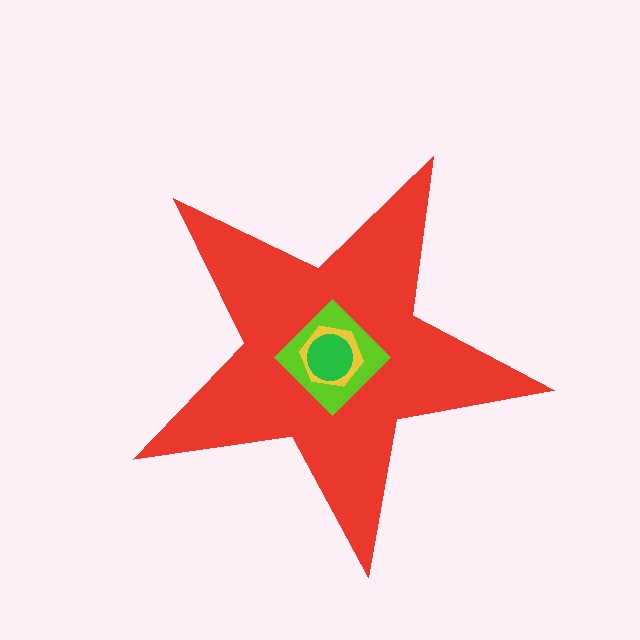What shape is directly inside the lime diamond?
The yellow hexagon.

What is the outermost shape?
The red star.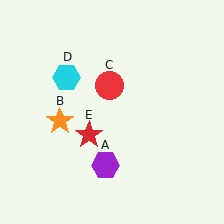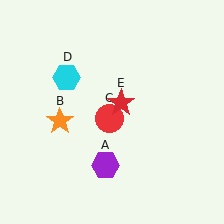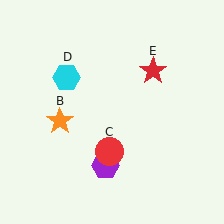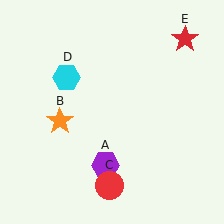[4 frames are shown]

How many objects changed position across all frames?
2 objects changed position: red circle (object C), red star (object E).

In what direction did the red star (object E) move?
The red star (object E) moved up and to the right.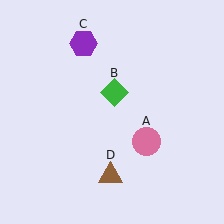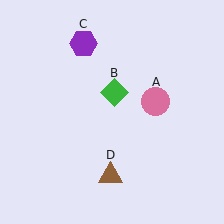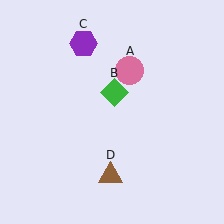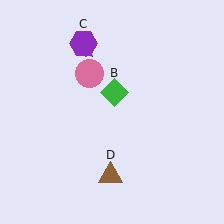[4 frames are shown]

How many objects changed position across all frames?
1 object changed position: pink circle (object A).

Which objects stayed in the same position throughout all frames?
Green diamond (object B) and purple hexagon (object C) and brown triangle (object D) remained stationary.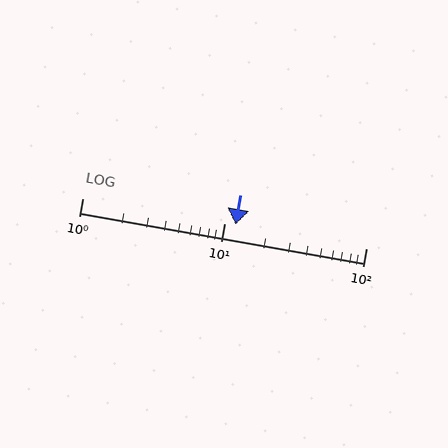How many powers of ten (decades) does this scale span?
The scale spans 2 decades, from 1 to 100.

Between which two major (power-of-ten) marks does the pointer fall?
The pointer is between 10 and 100.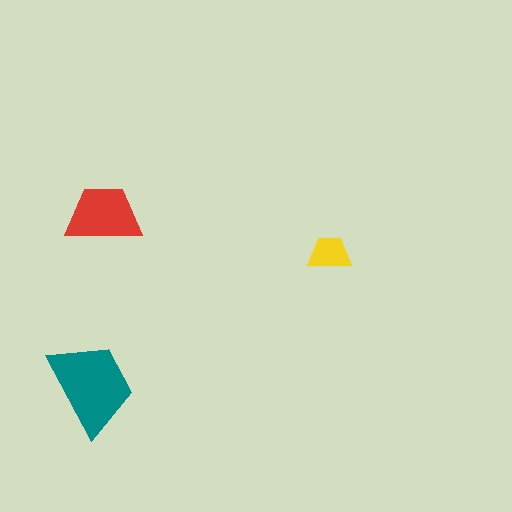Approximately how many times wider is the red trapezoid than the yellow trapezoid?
About 2 times wider.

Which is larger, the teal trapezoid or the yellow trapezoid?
The teal one.